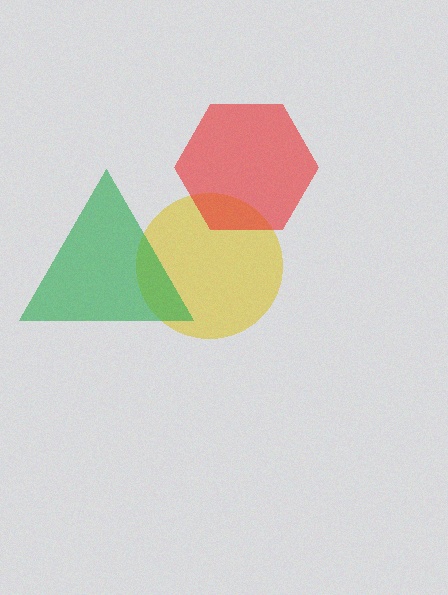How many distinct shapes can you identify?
There are 3 distinct shapes: a yellow circle, a red hexagon, a green triangle.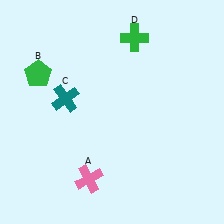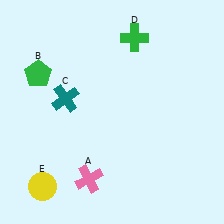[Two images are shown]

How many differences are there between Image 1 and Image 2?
There is 1 difference between the two images.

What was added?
A yellow circle (E) was added in Image 2.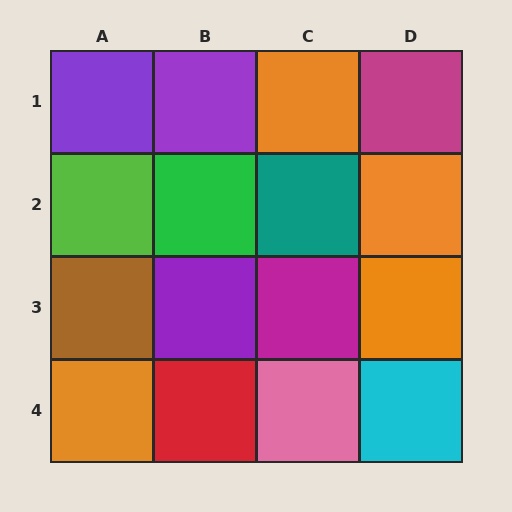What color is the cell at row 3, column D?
Orange.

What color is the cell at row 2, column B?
Green.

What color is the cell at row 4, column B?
Red.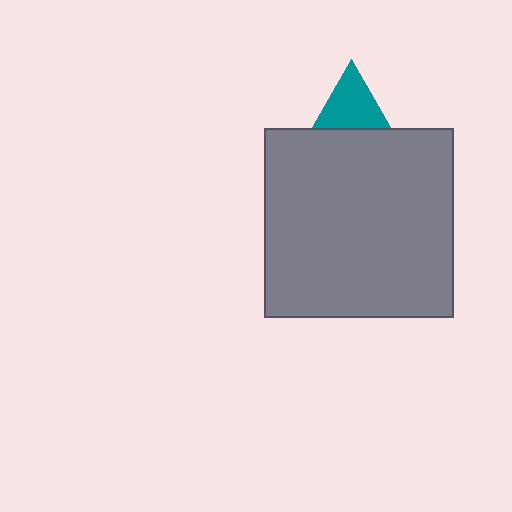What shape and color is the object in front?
The object in front is a gray square.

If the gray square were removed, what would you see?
You would see the complete teal triangle.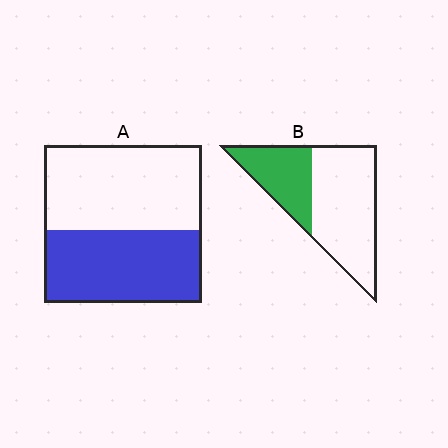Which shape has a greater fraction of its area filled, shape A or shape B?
Shape A.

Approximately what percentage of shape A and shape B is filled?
A is approximately 45% and B is approximately 35%.